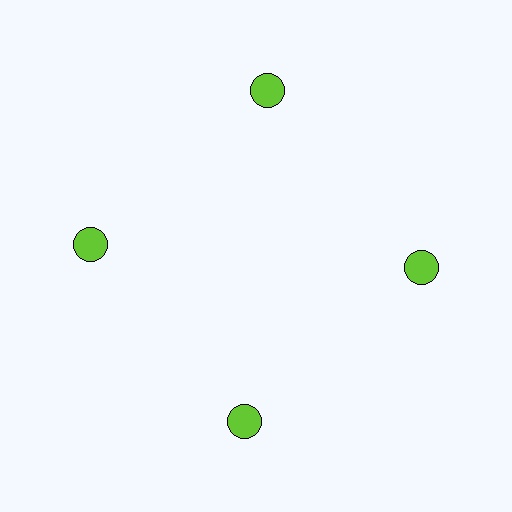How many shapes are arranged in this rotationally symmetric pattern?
There are 4 shapes, arranged in 4 groups of 1.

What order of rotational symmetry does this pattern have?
This pattern has 4-fold rotational symmetry.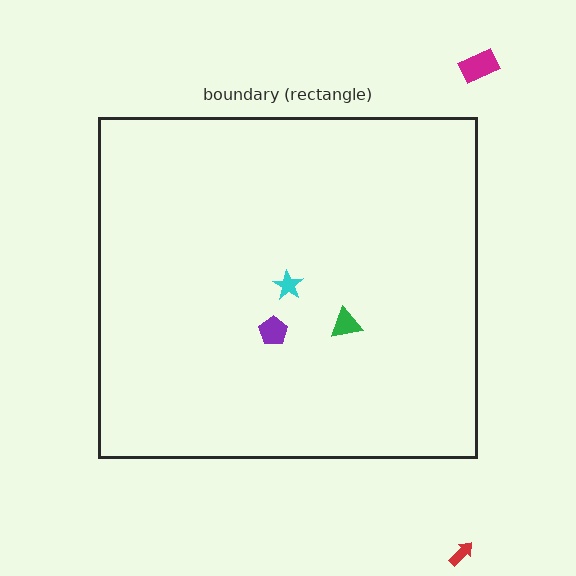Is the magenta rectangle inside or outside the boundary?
Outside.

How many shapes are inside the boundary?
3 inside, 2 outside.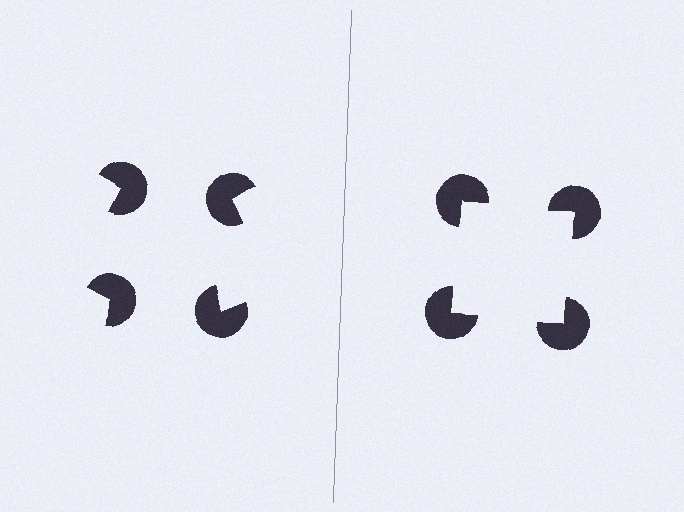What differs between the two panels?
The pac-man discs are positioned identically on both sides; only the wedge orientations differ. On the right they align to a square; on the left they are misaligned.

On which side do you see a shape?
An illusory square appears on the right side. On the left side the wedge cuts are rotated, so no coherent shape forms.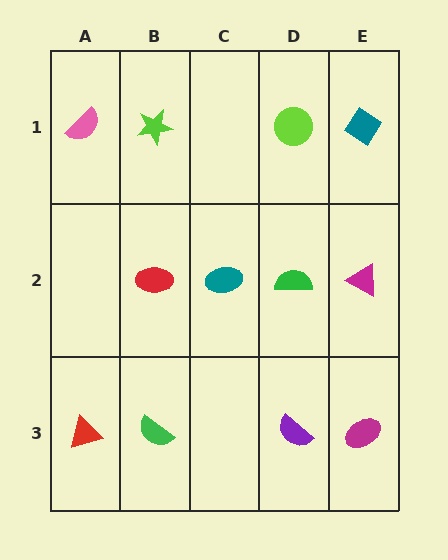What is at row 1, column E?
A teal diamond.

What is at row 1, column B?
A lime star.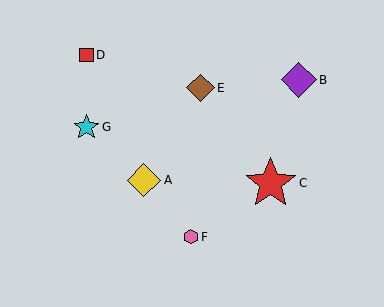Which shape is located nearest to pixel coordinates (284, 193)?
The red star (labeled C) at (271, 183) is nearest to that location.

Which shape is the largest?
The red star (labeled C) is the largest.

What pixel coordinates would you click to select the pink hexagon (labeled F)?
Click at (191, 237) to select the pink hexagon F.